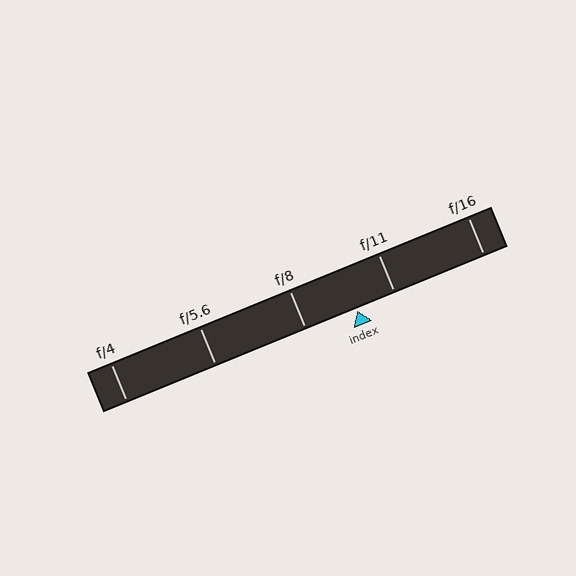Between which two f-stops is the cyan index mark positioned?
The index mark is between f/8 and f/11.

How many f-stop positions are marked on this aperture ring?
There are 5 f-stop positions marked.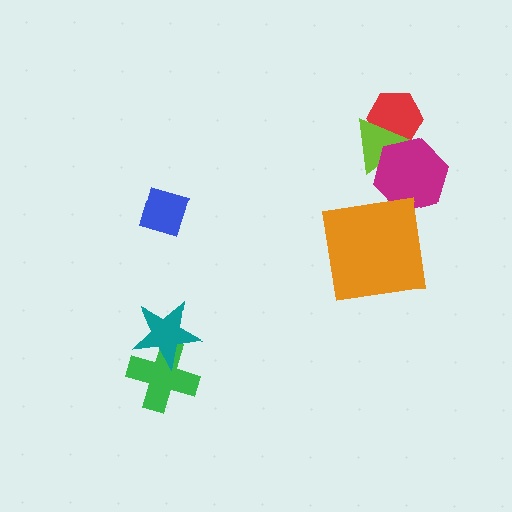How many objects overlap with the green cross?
1 object overlaps with the green cross.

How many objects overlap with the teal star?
1 object overlaps with the teal star.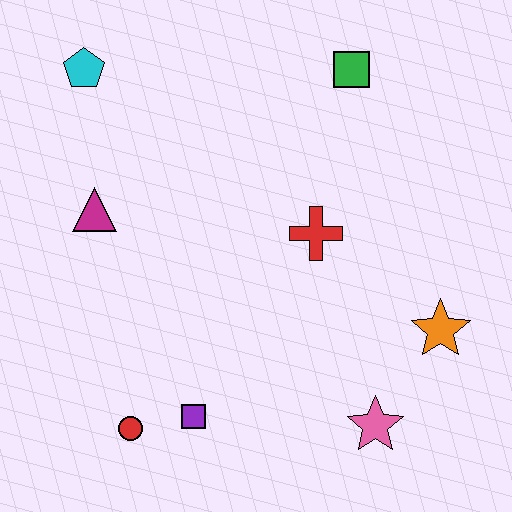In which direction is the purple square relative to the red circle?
The purple square is to the right of the red circle.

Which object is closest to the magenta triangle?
The cyan pentagon is closest to the magenta triangle.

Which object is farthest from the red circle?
The green square is farthest from the red circle.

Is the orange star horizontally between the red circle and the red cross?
No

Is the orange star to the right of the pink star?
Yes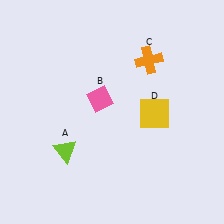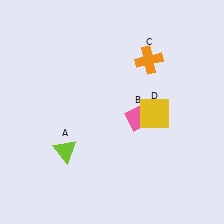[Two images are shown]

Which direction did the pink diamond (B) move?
The pink diamond (B) moved right.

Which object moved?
The pink diamond (B) moved right.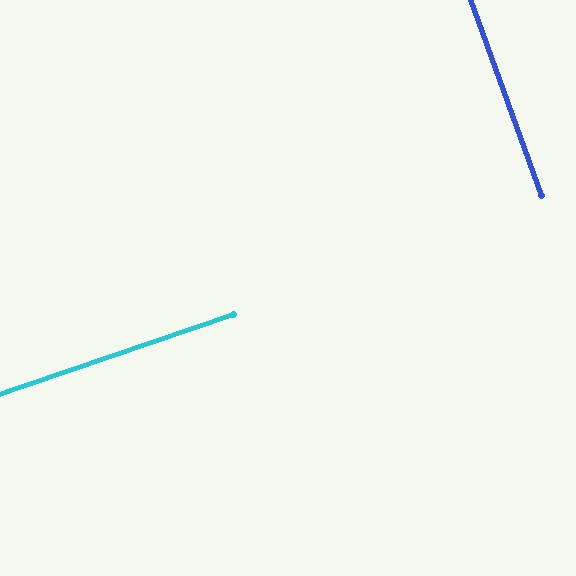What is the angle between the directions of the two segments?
Approximately 89 degrees.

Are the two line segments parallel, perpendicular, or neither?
Perpendicular — they meet at approximately 89°.